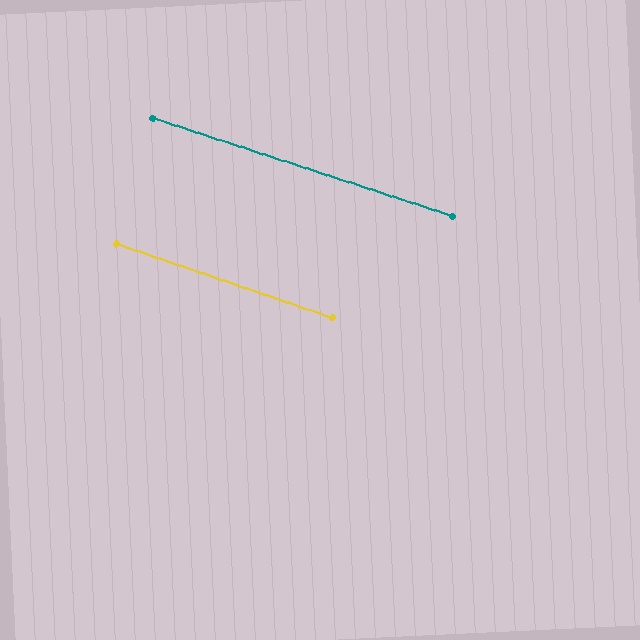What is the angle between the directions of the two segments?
Approximately 1 degree.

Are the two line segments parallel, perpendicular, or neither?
Parallel — their directions differ by only 0.9°.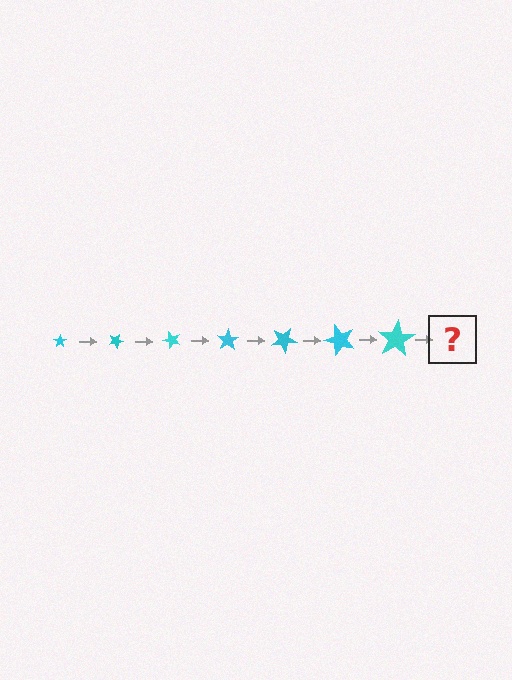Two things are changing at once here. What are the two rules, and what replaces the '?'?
The two rules are that the star grows larger each step and it rotates 25 degrees each step. The '?' should be a star, larger than the previous one and rotated 175 degrees from the start.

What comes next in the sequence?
The next element should be a star, larger than the previous one and rotated 175 degrees from the start.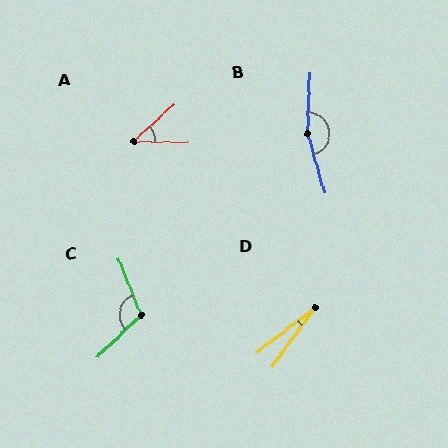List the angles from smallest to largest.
D (16°), A (44°), C (111°), B (162°).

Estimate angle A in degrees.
Approximately 44 degrees.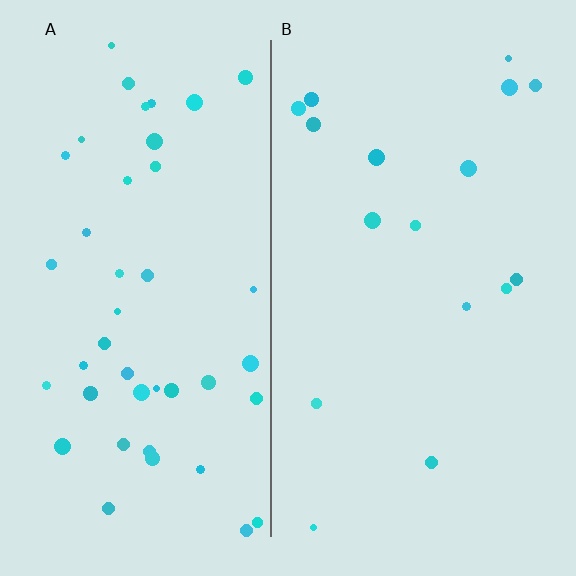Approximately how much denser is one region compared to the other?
Approximately 2.7× — region A over region B.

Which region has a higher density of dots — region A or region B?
A (the left).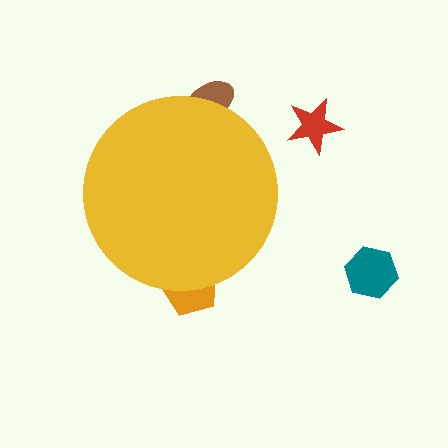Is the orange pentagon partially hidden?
Yes, the orange pentagon is partially hidden behind the yellow circle.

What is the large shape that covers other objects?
A yellow circle.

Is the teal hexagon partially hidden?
No, the teal hexagon is fully visible.